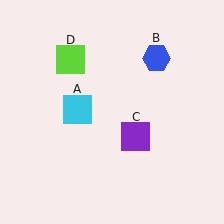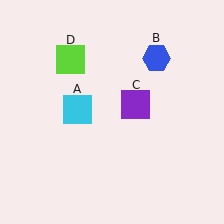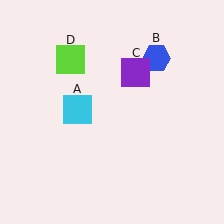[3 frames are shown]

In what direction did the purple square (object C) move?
The purple square (object C) moved up.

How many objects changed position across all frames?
1 object changed position: purple square (object C).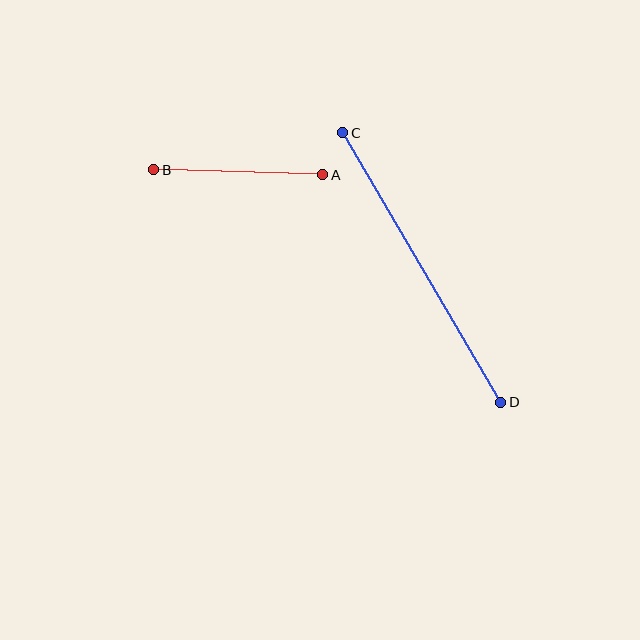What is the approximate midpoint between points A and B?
The midpoint is at approximately (238, 172) pixels.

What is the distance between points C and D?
The distance is approximately 313 pixels.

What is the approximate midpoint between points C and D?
The midpoint is at approximately (422, 268) pixels.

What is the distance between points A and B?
The distance is approximately 169 pixels.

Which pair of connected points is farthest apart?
Points C and D are farthest apart.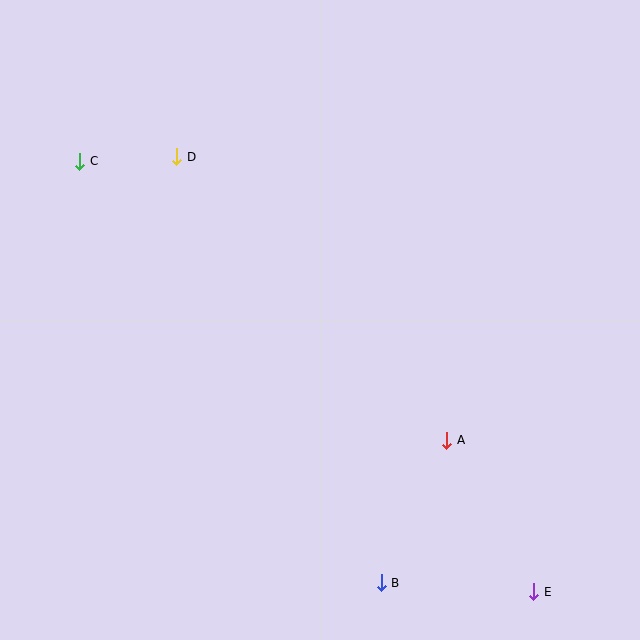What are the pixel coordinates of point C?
Point C is at (80, 161).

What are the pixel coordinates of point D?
Point D is at (177, 157).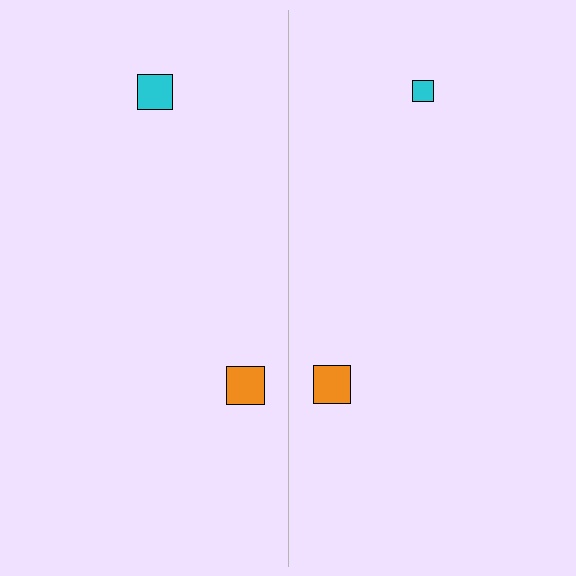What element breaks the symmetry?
The cyan square on the right side has a different size than its mirror counterpart.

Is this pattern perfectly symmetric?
No, the pattern is not perfectly symmetric. The cyan square on the right side has a different size than its mirror counterpart.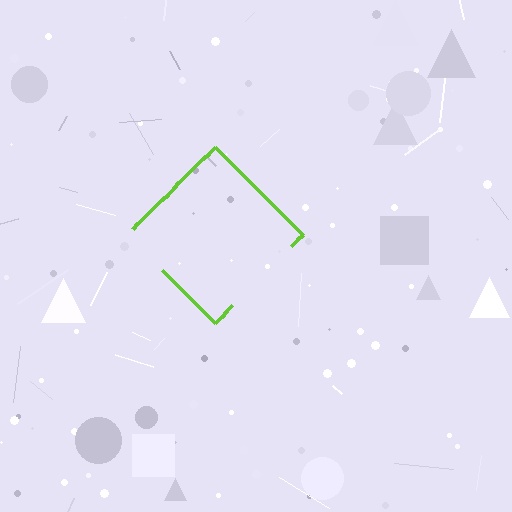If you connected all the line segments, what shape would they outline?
They would outline a diamond.